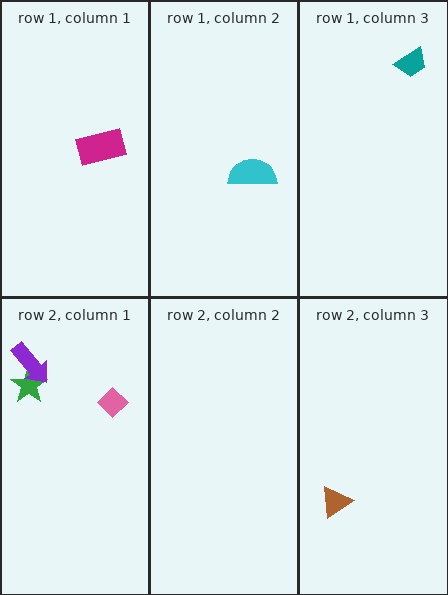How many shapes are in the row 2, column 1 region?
3.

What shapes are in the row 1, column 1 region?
The magenta rectangle.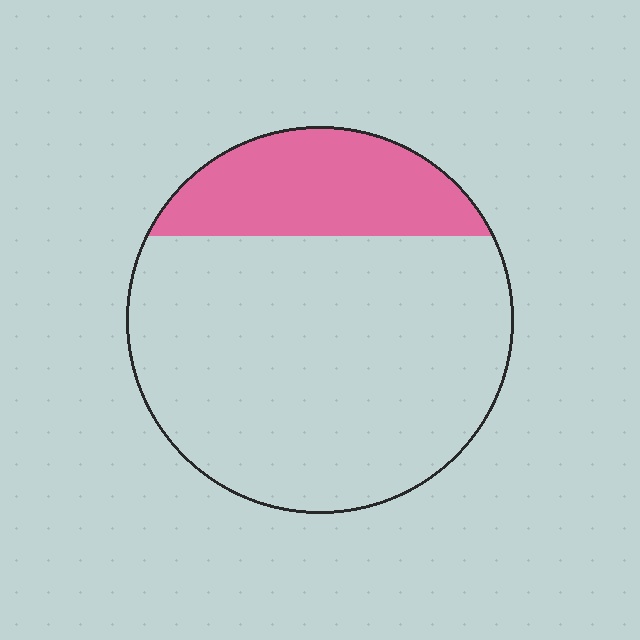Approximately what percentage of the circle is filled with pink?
Approximately 25%.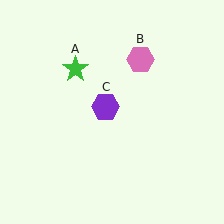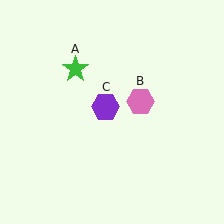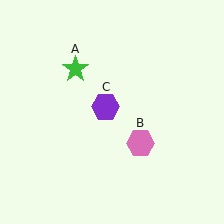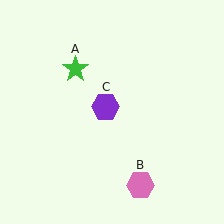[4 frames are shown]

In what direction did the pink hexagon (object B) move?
The pink hexagon (object B) moved down.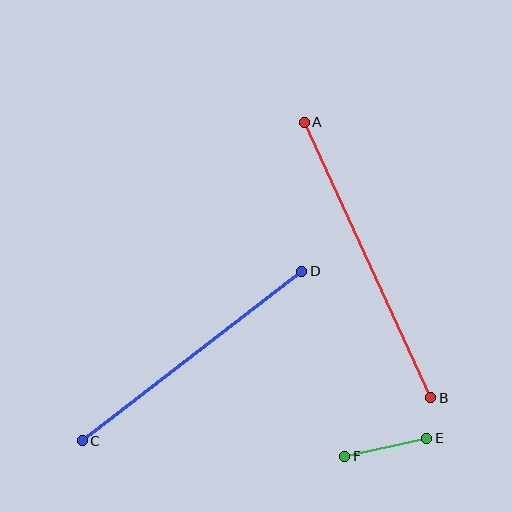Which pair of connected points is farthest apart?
Points A and B are farthest apart.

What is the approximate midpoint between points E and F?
The midpoint is at approximately (386, 447) pixels.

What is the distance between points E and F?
The distance is approximately 84 pixels.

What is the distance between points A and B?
The distance is approximately 303 pixels.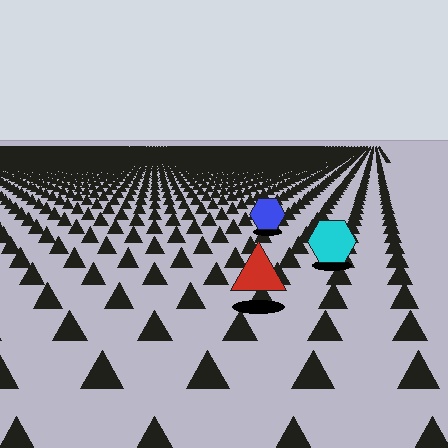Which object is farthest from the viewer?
The blue hexagon is farthest from the viewer. It appears smaller and the ground texture around it is denser.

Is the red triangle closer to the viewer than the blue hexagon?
Yes. The red triangle is closer — you can tell from the texture gradient: the ground texture is coarser near it.